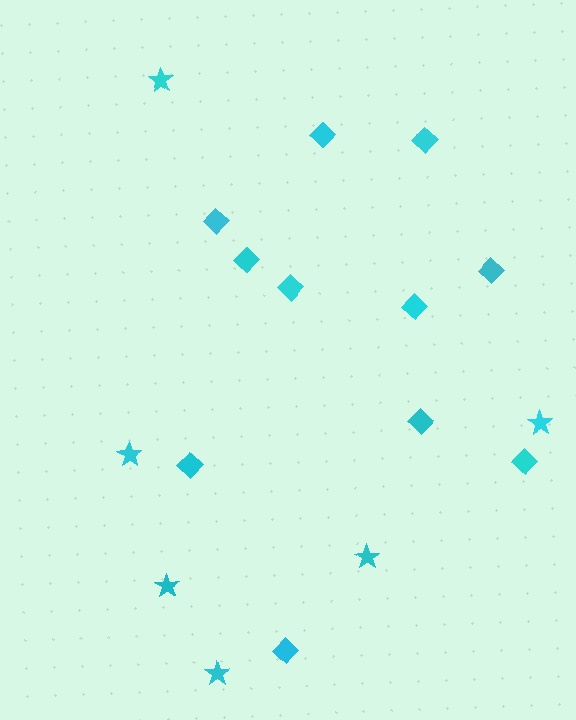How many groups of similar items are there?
There are 2 groups: one group of diamonds (11) and one group of stars (6).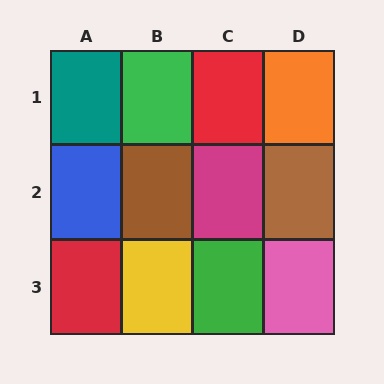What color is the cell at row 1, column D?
Orange.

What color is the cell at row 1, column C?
Red.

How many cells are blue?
1 cell is blue.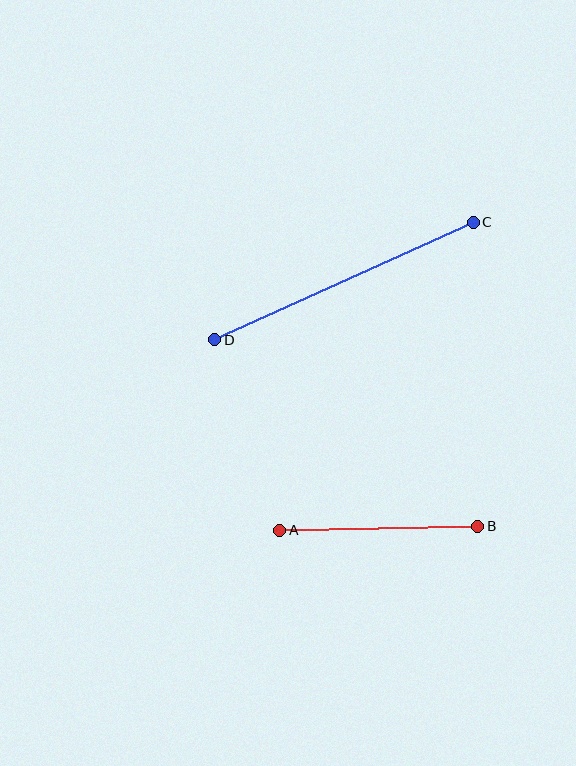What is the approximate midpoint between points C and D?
The midpoint is at approximately (344, 281) pixels.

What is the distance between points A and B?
The distance is approximately 198 pixels.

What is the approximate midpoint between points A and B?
The midpoint is at approximately (379, 528) pixels.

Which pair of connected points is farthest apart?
Points C and D are farthest apart.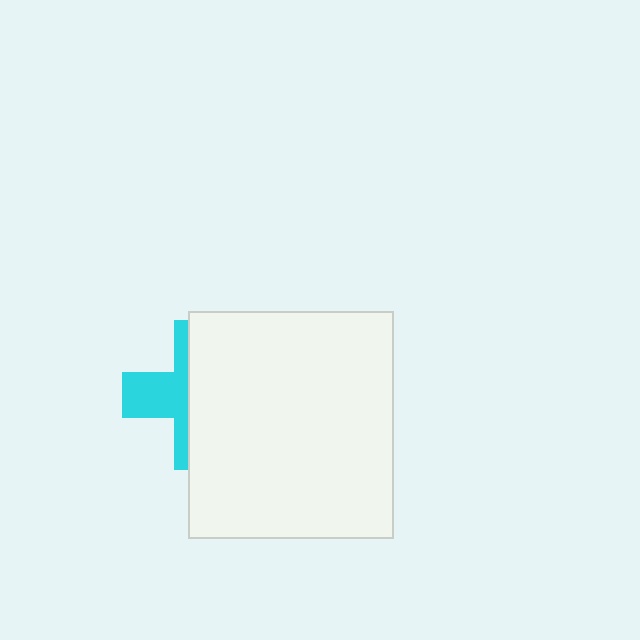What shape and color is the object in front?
The object in front is a white rectangle.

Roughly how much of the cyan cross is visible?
A small part of it is visible (roughly 38%).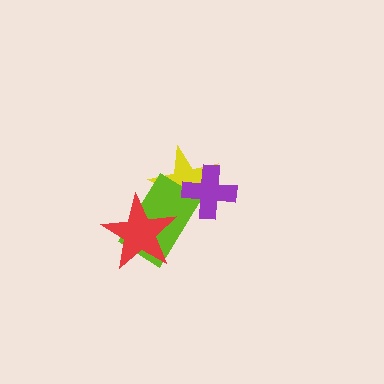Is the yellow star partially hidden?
Yes, it is partially covered by another shape.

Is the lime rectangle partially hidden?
Yes, it is partially covered by another shape.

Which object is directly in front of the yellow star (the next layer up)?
The lime rectangle is directly in front of the yellow star.